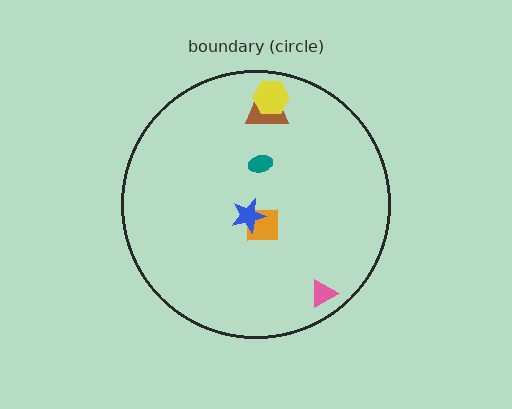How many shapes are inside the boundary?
6 inside, 0 outside.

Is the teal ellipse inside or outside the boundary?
Inside.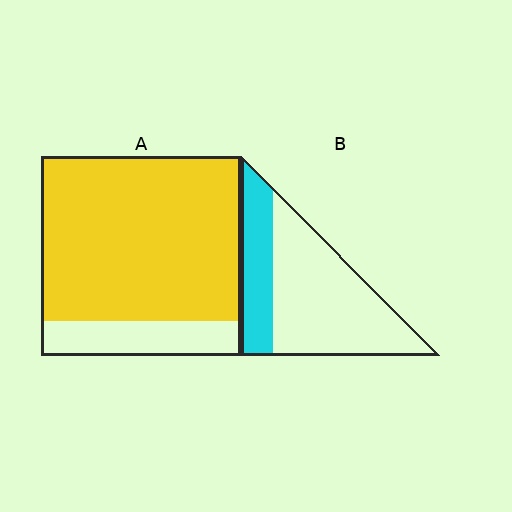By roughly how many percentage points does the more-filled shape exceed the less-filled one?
By roughly 55 percentage points (A over B).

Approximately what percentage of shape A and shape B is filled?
A is approximately 80% and B is approximately 30%.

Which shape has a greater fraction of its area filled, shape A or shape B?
Shape A.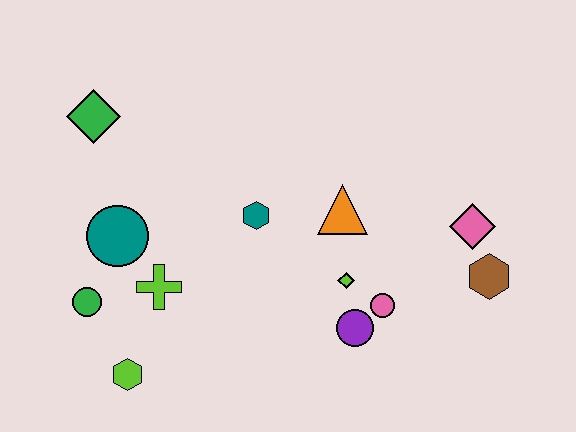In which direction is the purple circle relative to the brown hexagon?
The purple circle is to the left of the brown hexagon.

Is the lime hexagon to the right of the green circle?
Yes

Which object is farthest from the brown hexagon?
The green diamond is farthest from the brown hexagon.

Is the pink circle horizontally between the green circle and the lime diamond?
No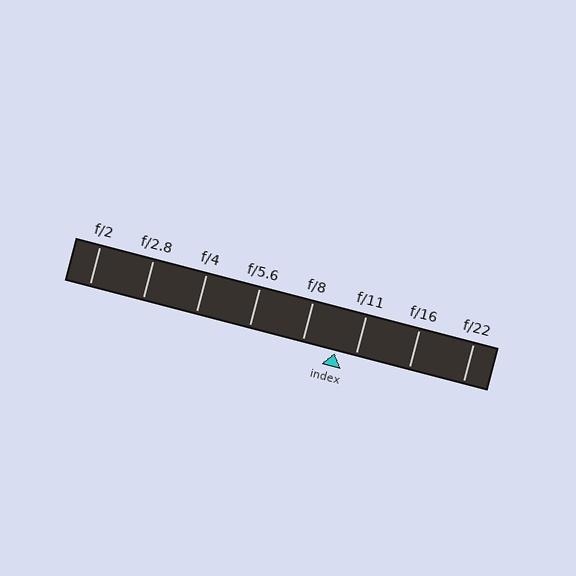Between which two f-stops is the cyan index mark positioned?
The index mark is between f/8 and f/11.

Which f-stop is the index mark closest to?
The index mark is closest to f/11.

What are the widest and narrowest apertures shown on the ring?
The widest aperture shown is f/2 and the narrowest is f/22.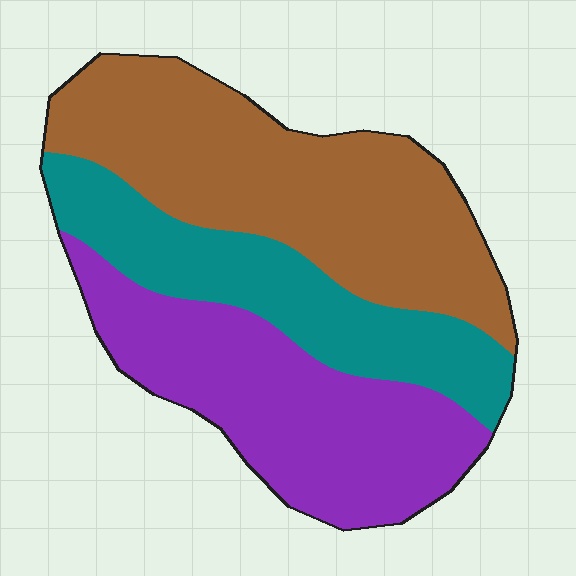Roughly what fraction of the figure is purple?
Purple covers roughly 35% of the figure.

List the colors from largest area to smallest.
From largest to smallest: brown, purple, teal.